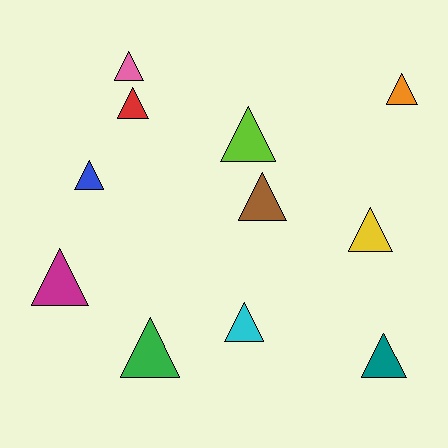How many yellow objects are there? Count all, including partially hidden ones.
There is 1 yellow object.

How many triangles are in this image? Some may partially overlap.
There are 11 triangles.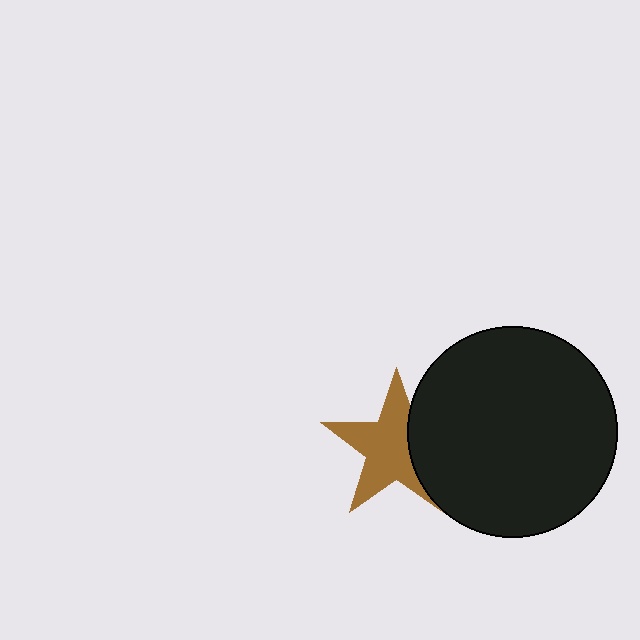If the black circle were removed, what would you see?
You would see the complete brown star.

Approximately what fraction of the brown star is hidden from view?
Roughly 30% of the brown star is hidden behind the black circle.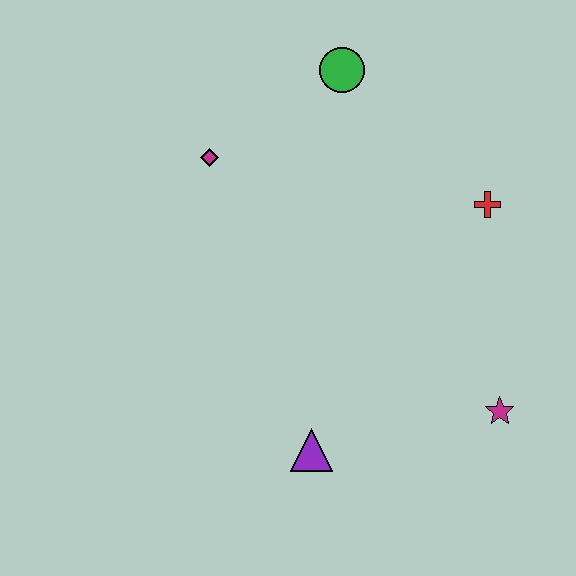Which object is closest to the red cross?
The green circle is closest to the red cross.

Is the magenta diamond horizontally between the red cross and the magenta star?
No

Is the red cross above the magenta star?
Yes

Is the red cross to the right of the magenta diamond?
Yes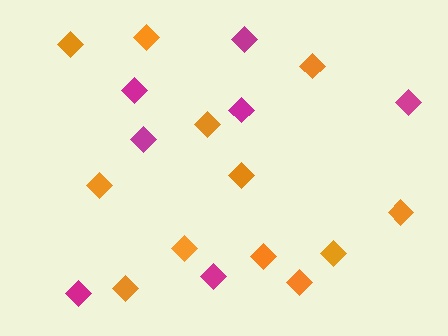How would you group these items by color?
There are 2 groups: one group of magenta diamonds (7) and one group of orange diamonds (12).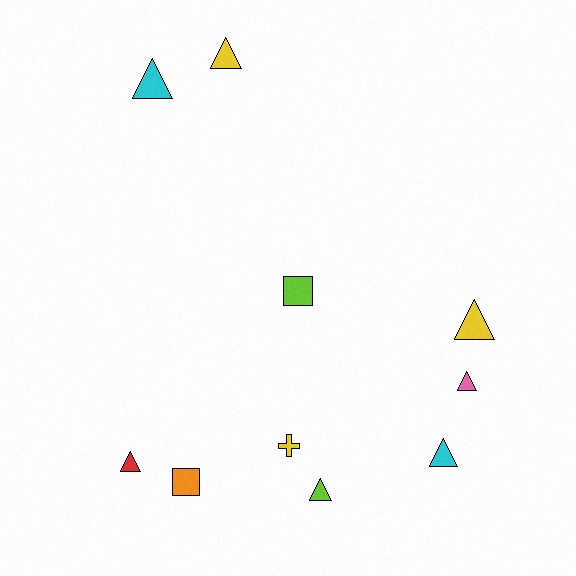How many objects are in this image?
There are 10 objects.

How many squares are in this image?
There are 2 squares.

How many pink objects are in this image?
There is 1 pink object.